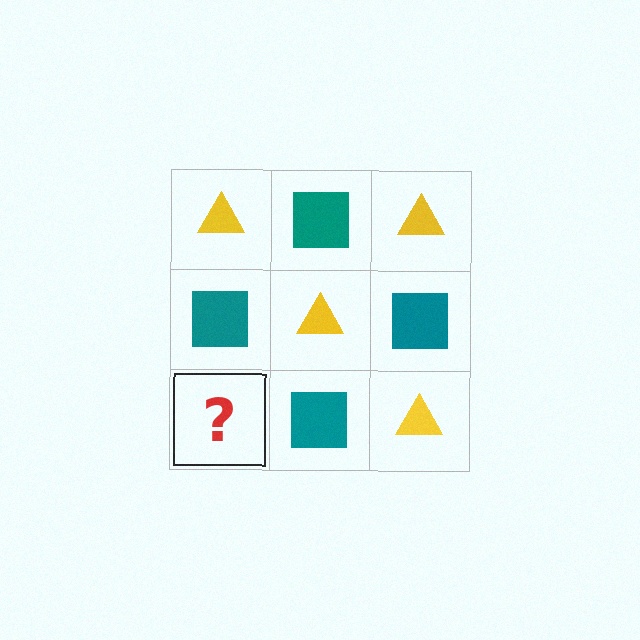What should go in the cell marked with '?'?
The missing cell should contain a yellow triangle.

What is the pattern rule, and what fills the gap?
The rule is that it alternates yellow triangle and teal square in a checkerboard pattern. The gap should be filled with a yellow triangle.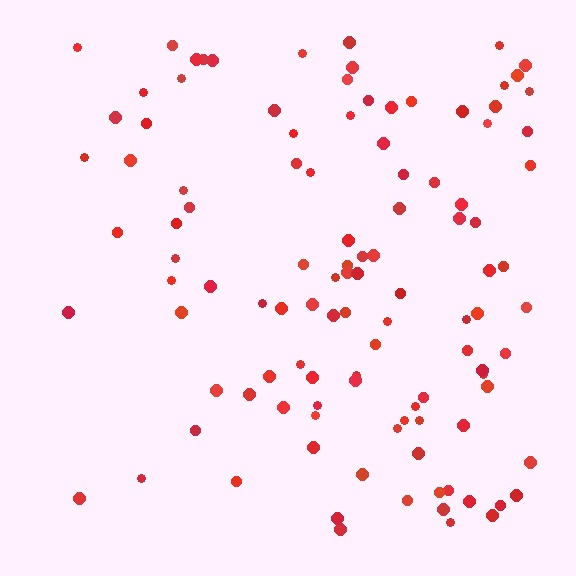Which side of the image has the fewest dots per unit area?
The left.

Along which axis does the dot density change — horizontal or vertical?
Horizontal.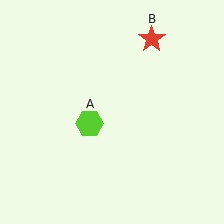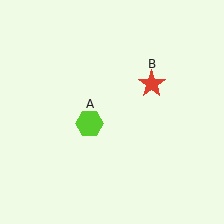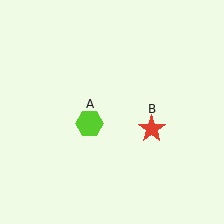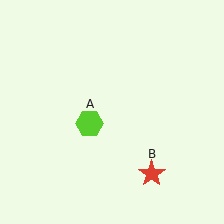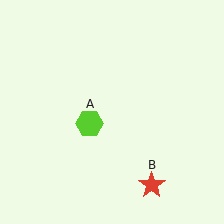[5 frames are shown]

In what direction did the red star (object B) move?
The red star (object B) moved down.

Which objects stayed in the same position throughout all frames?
Lime hexagon (object A) remained stationary.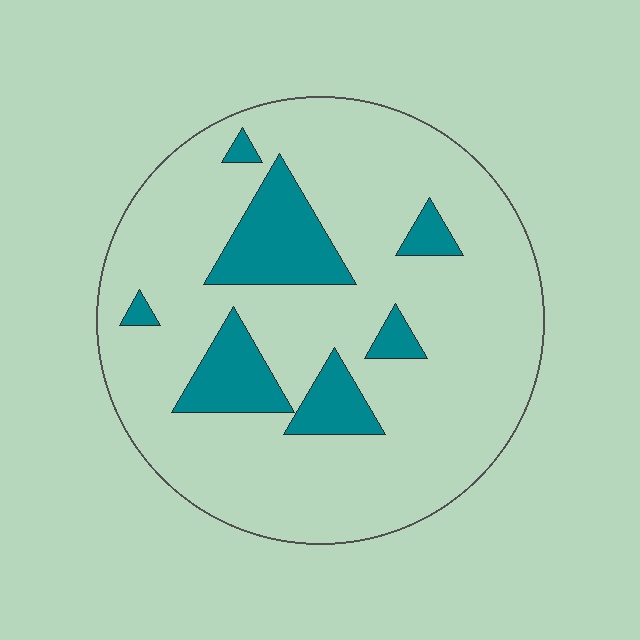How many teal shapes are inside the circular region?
7.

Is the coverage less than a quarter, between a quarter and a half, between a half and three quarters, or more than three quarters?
Less than a quarter.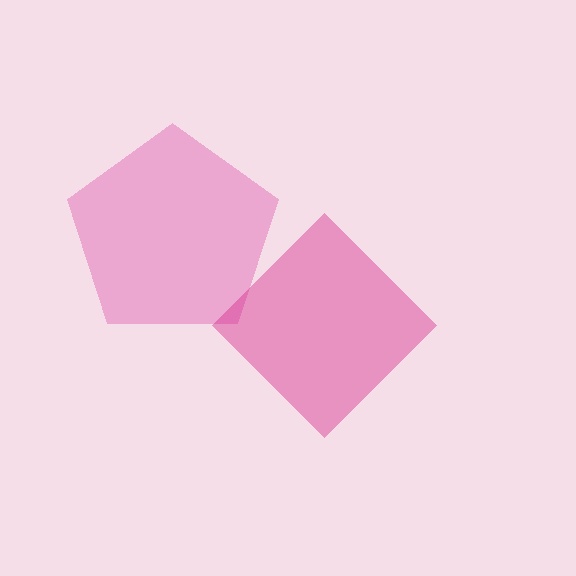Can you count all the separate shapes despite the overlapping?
Yes, there are 2 separate shapes.